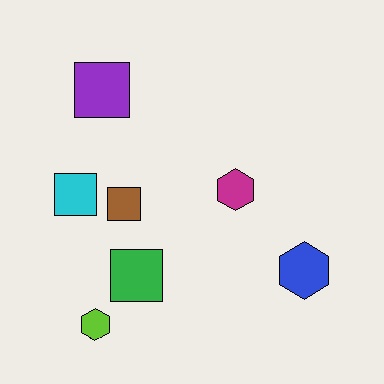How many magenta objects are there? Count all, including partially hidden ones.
There is 1 magenta object.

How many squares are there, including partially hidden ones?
There are 4 squares.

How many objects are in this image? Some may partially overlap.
There are 7 objects.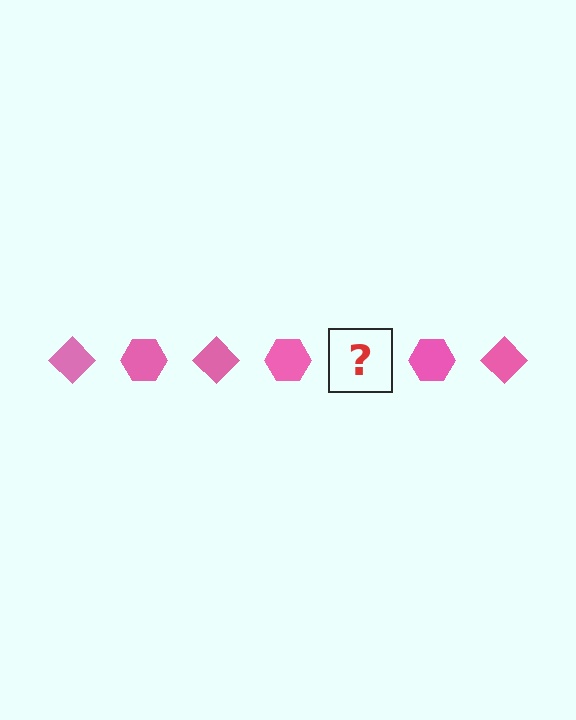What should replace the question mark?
The question mark should be replaced with a pink diamond.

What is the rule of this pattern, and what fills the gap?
The rule is that the pattern cycles through diamond, hexagon shapes in pink. The gap should be filled with a pink diamond.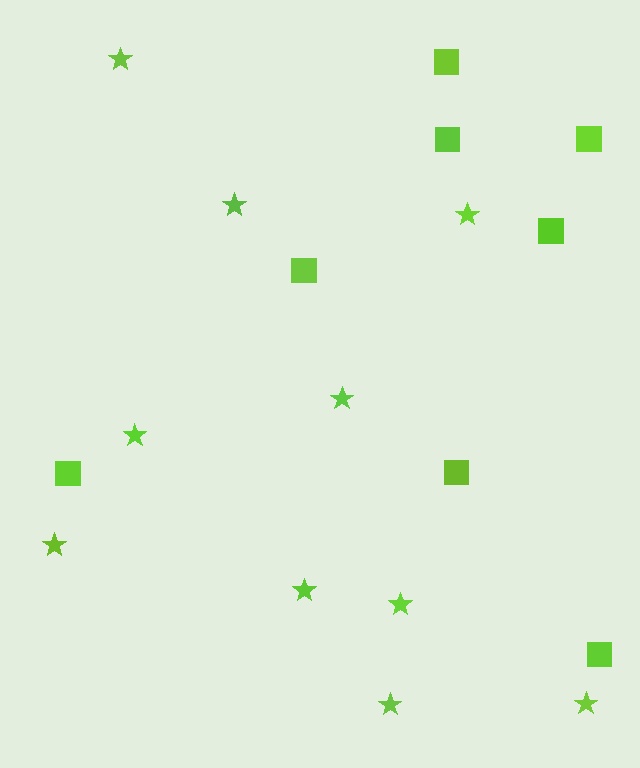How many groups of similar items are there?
There are 2 groups: one group of stars (10) and one group of squares (8).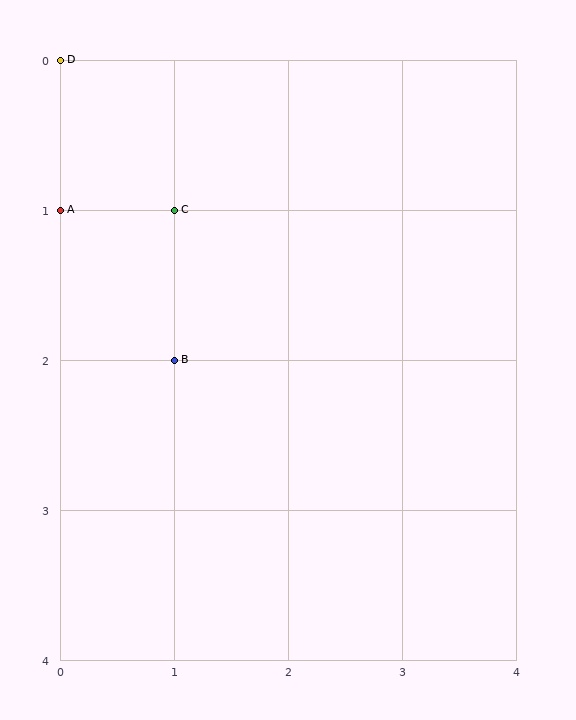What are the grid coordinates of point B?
Point B is at grid coordinates (1, 2).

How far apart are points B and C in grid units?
Points B and C are 1 row apart.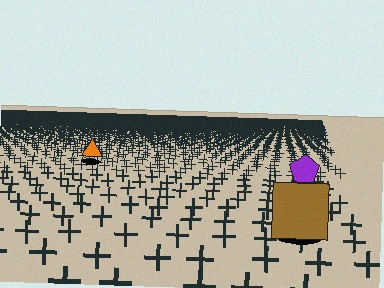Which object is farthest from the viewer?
The orange triangle is farthest from the viewer. It appears smaller and the ground texture around it is denser.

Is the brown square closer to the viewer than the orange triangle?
Yes. The brown square is closer — you can tell from the texture gradient: the ground texture is coarser near it.